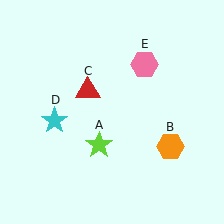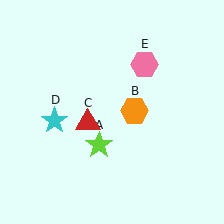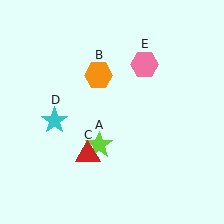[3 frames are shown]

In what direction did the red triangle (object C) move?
The red triangle (object C) moved down.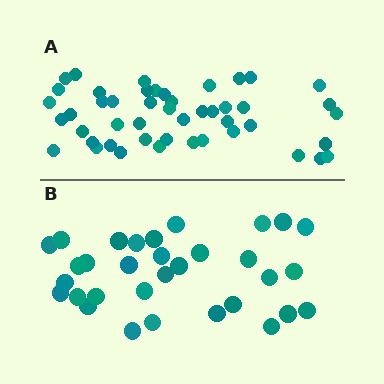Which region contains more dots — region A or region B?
Region A (the top region) has more dots.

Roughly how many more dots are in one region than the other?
Region A has approximately 15 more dots than region B.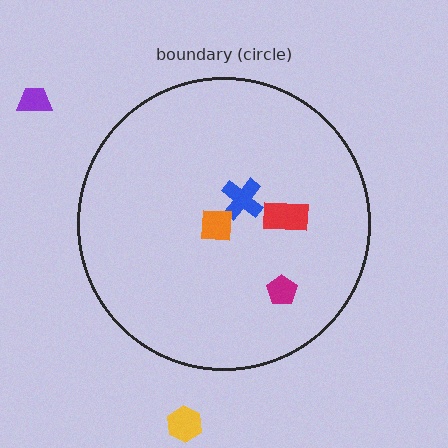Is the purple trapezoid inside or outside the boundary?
Outside.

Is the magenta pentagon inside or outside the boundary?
Inside.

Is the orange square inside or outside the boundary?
Inside.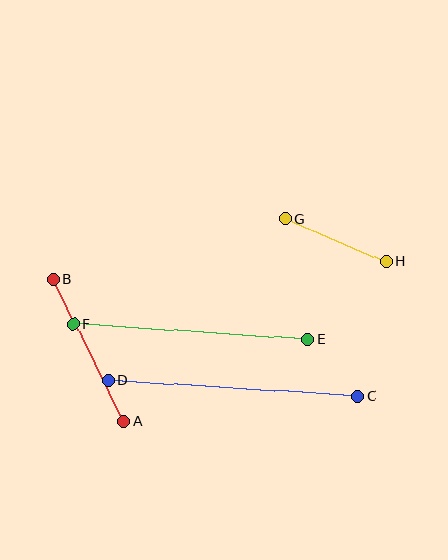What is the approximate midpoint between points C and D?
The midpoint is at approximately (233, 388) pixels.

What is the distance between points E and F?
The distance is approximately 234 pixels.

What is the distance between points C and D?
The distance is approximately 250 pixels.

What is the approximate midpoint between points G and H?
The midpoint is at approximately (336, 240) pixels.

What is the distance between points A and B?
The distance is approximately 159 pixels.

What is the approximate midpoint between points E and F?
The midpoint is at approximately (191, 332) pixels.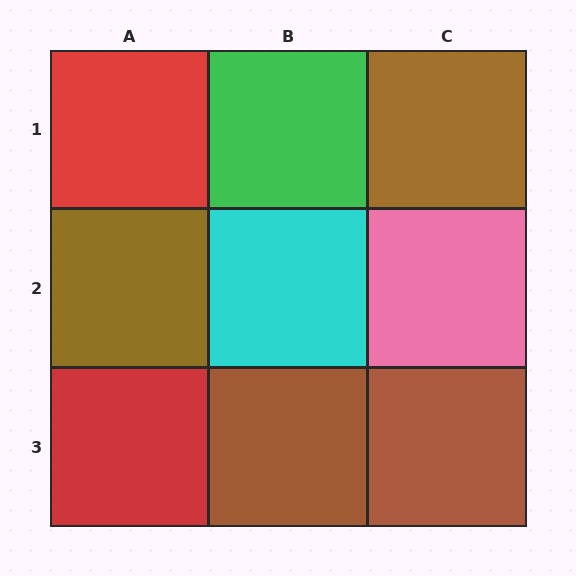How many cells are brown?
4 cells are brown.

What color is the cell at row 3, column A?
Red.